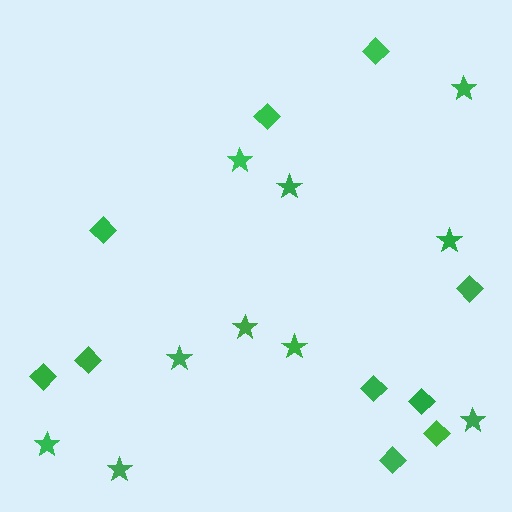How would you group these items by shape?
There are 2 groups: one group of diamonds (10) and one group of stars (10).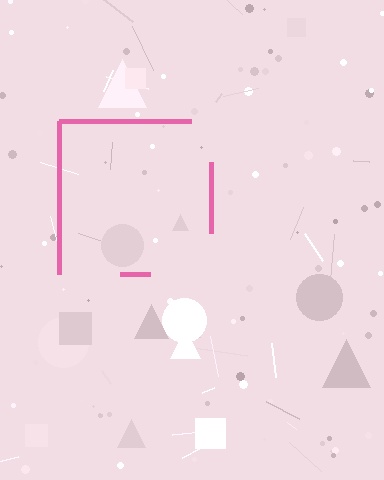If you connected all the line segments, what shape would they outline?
They would outline a square.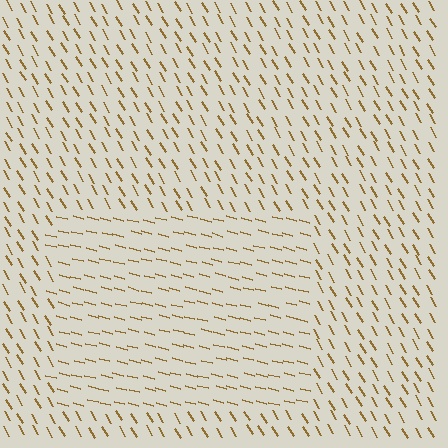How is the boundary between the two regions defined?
The boundary is defined purely by a change in line orientation (approximately 45 degrees difference). All lines are the same color and thickness.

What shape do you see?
I see a rectangle.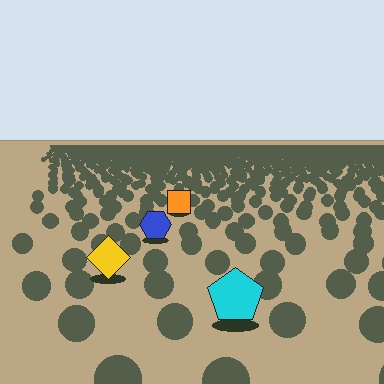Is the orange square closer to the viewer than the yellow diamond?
No. The yellow diamond is closer — you can tell from the texture gradient: the ground texture is coarser near it.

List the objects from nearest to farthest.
From nearest to farthest: the cyan pentagon, the yellow diamond, the blue hexagon, the orange square.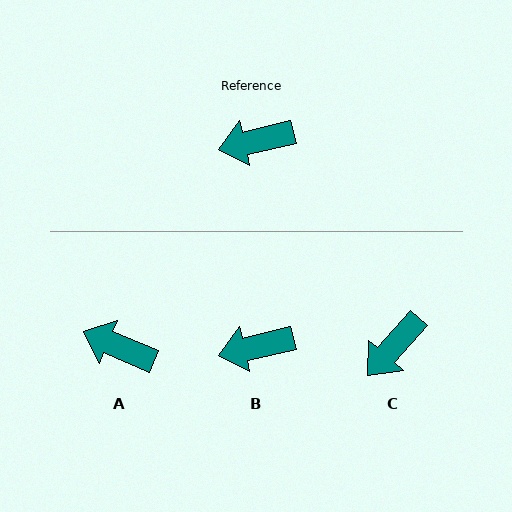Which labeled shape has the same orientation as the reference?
B.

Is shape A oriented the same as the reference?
No, it is off by about 36 degrees.